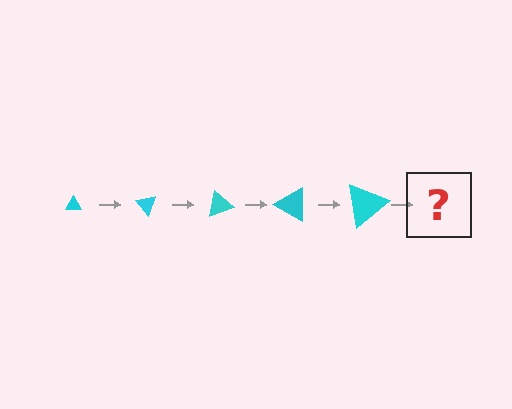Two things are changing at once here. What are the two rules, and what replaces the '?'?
The two rules are that the triangle grows larger each step and it rotates 50 degrees each step. The '?' should be a triangle, larger than the previous one and rotated 250 degrees from the start.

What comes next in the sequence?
The next element should be a triangle, larger than the previous one and rotated 250 degrees from the start.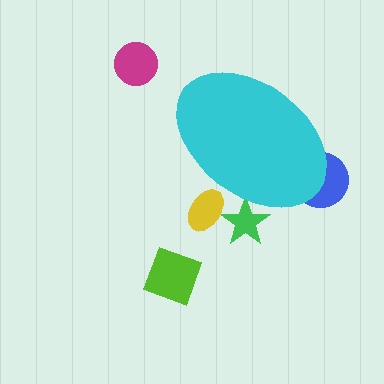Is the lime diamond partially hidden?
No, the lime diamond is fully visible.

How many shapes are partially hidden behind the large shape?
3 shapes are partially hidden.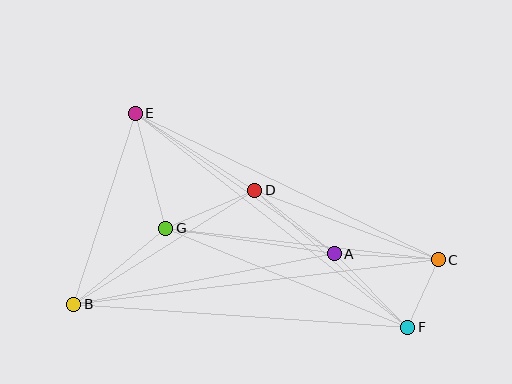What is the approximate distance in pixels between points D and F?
The distance between D and F is approximately 205 pixels.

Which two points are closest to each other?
Points C and F are closest to each other.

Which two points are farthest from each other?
Points B and C are farthest from each other.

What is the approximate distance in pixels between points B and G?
The distance between B and G is approximately 120 pixels.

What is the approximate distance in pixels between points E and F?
The distance between E and F is approximately 347 pixels.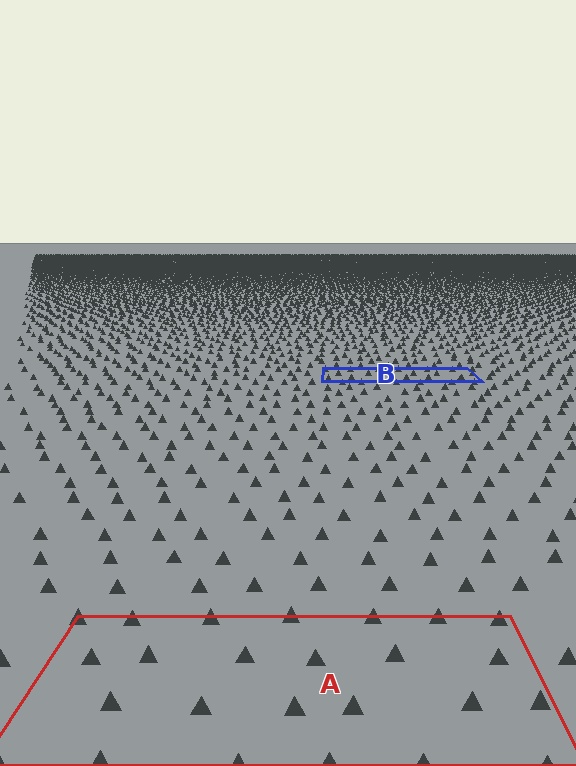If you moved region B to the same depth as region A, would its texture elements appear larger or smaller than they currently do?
They would appear larger. At a closer depth, the same texture elements are projected at a bigger on-screen size.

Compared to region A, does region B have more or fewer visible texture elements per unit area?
Region B has more texture elements per unit area — they are packed more densely because it is farther away.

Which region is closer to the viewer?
Region A is closer. The texture elements there are larger and more spread out.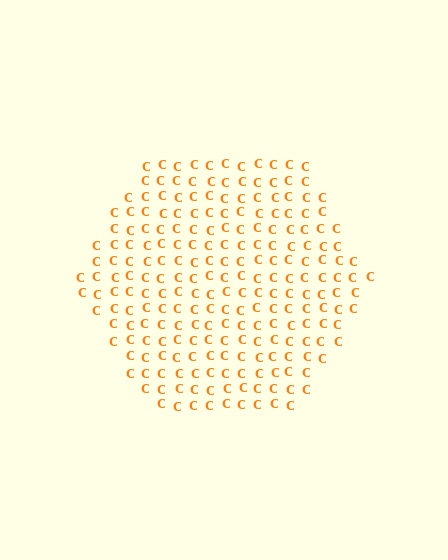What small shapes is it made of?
It is made of small letter C's.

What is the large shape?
The large shape is a hexagon.